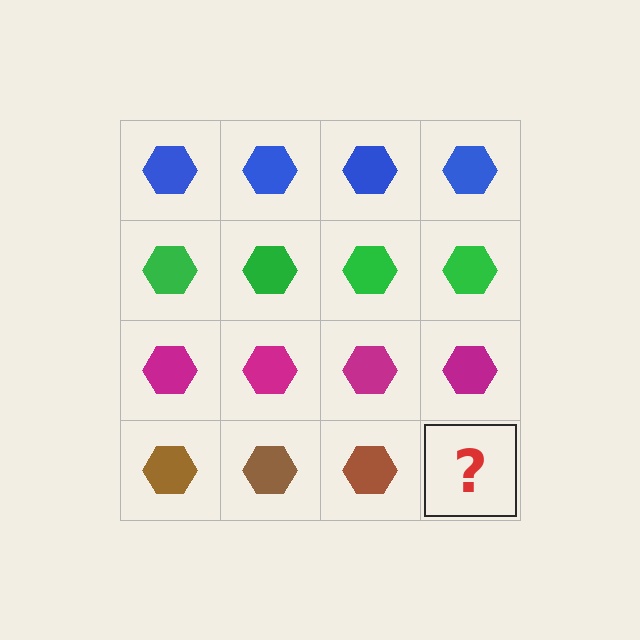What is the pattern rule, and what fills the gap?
The rule is that each row has a consistent color. The gap should be filled with a brown hexagon.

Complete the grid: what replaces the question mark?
The question mark should be replaced with a brown hexagon.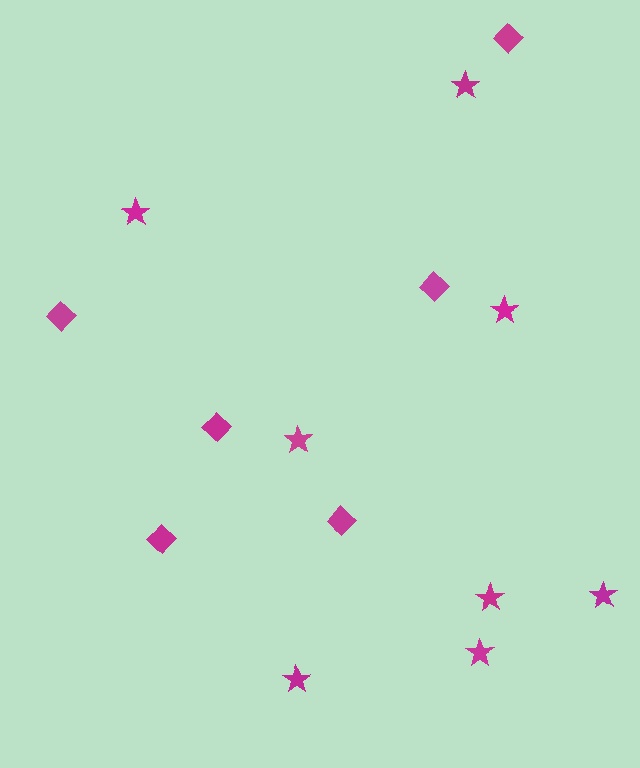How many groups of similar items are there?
There are 2 groups: one group of diamonds (6) and one group of stars (8).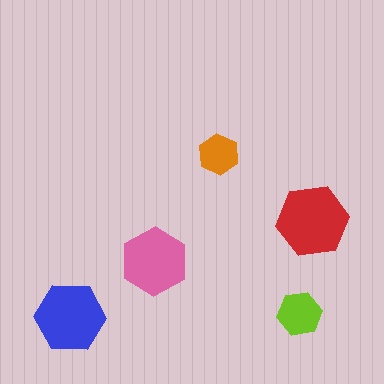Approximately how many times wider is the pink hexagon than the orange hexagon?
About 1.5 times wider.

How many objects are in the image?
There are 5 objects in the image.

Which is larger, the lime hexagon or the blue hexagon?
The blue one.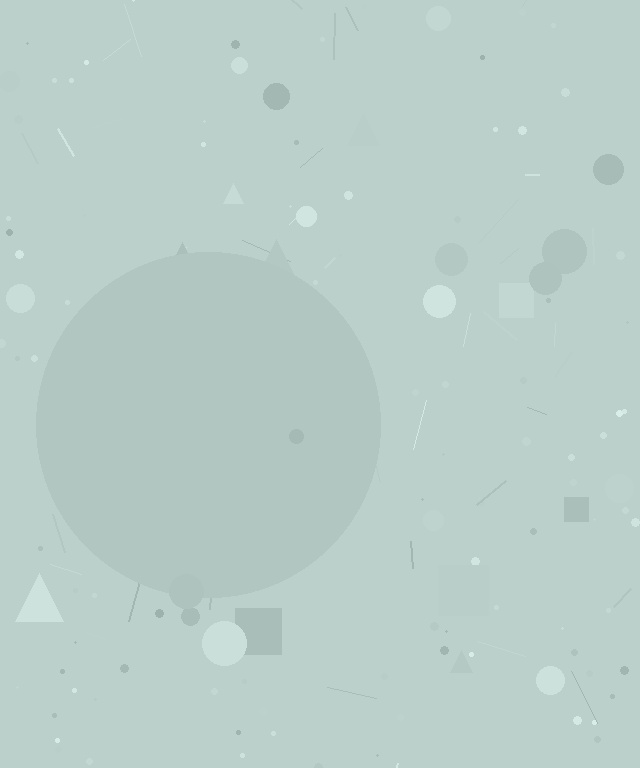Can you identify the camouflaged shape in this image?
The camouflaged shape is a circle.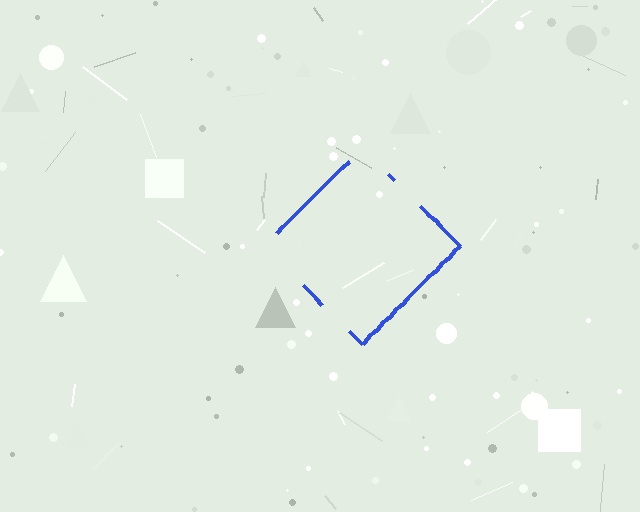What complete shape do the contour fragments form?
The contour fragments form a diamond.